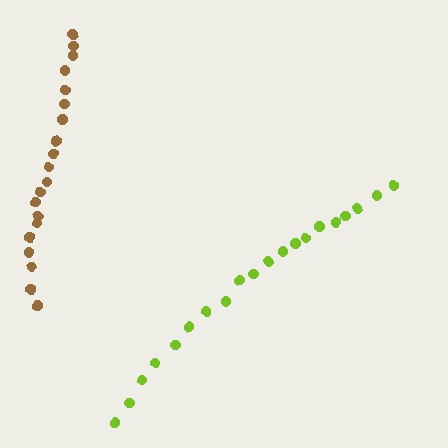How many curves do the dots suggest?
There are 2 distinct paths.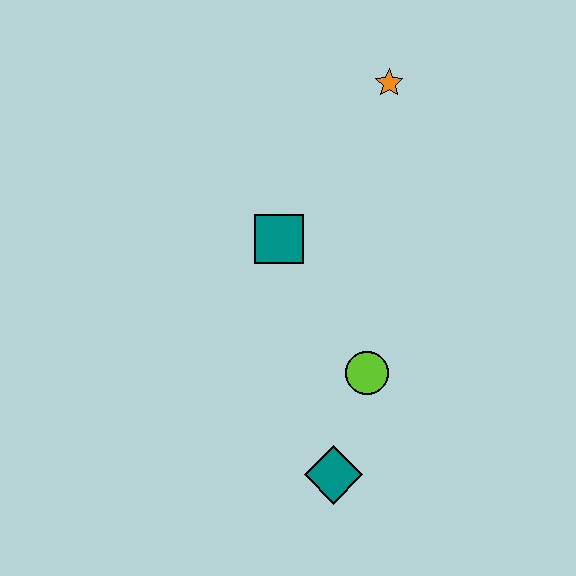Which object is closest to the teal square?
The lime circle is closest to the teal square.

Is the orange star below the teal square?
No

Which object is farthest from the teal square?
The teal diamond is farthest from the teal square.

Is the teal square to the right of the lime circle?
No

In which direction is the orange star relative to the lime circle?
The orange star is above the lime circle.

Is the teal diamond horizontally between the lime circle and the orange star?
No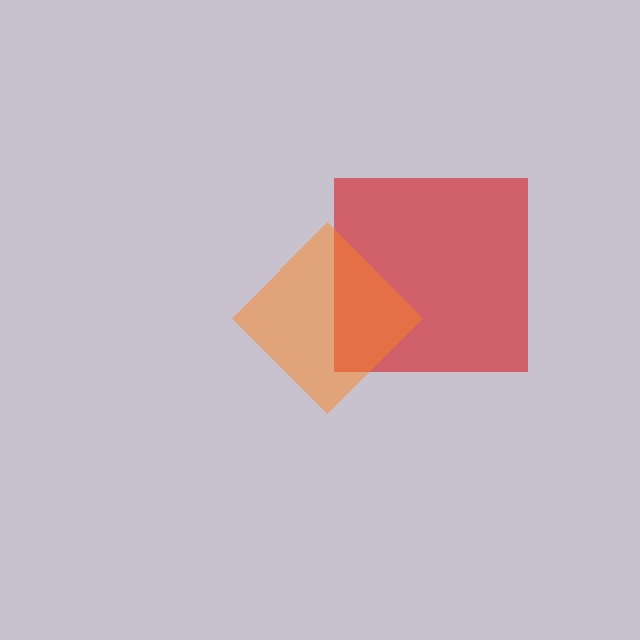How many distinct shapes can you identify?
There are 2 distinct shapes: a red square, an orange diamond.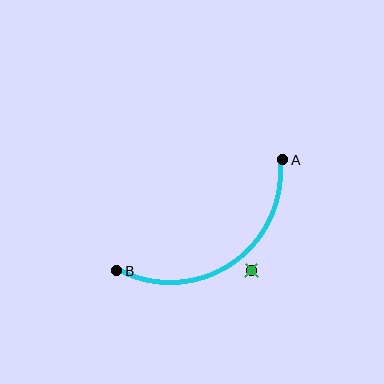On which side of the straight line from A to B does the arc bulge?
The arc bulges below and to the right of the straight line connecting A and B.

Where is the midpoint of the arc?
The arc midpoint is the point on the curve farthest from the straight line joining A and B. It sits below and to the right of that line.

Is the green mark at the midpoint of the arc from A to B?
No — the green mark does not lie on the arc at all. It sits slightly outside the curve.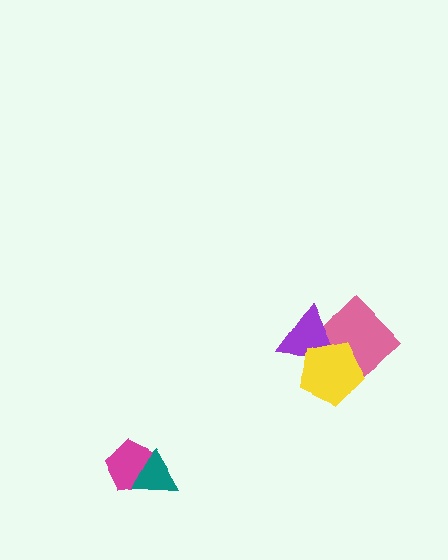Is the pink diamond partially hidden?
Yes, it is partially covered by another shape.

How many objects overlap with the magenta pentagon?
1 object overlaps with the magenta pentagon.